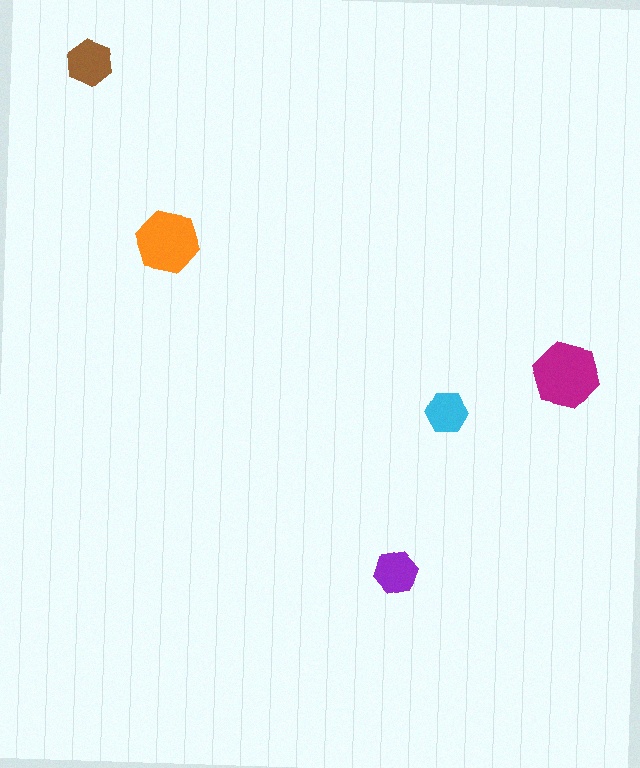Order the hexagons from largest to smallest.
the magenta one, the orange one, the brown one, the purple one, the cyan one.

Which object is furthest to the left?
The brown hexagon is leftmost.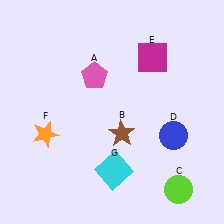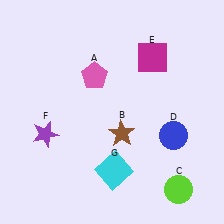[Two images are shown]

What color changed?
The star (F) changed from orange in Image 1 to purple in Image 2.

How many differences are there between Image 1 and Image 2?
There is 1 difference between the two images.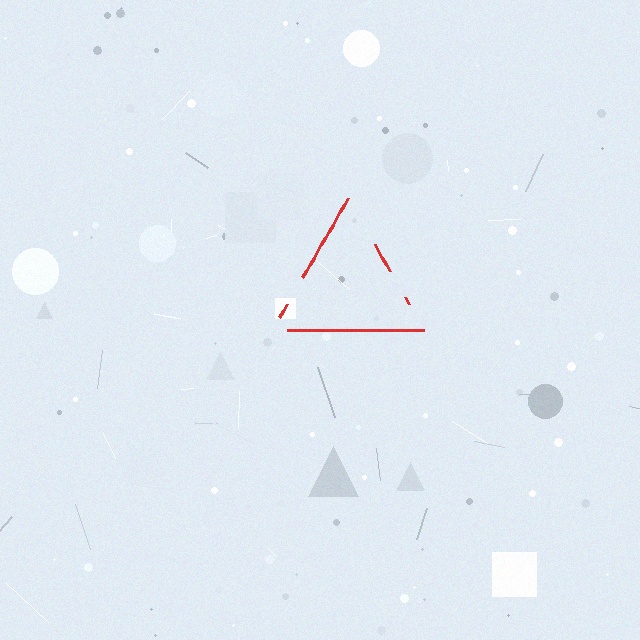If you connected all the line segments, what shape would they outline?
They would outline a triangle.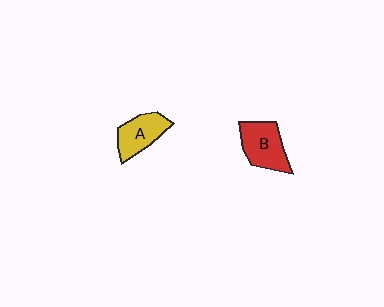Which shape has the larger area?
Shape B (red).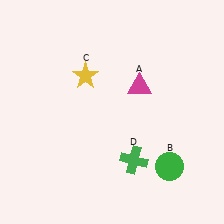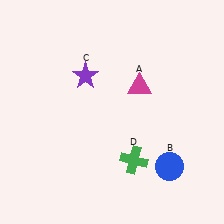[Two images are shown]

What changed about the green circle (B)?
In Image 1, B is green. In Image 2, it changed to blue.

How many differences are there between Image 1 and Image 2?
There are 2 differences between the two images.